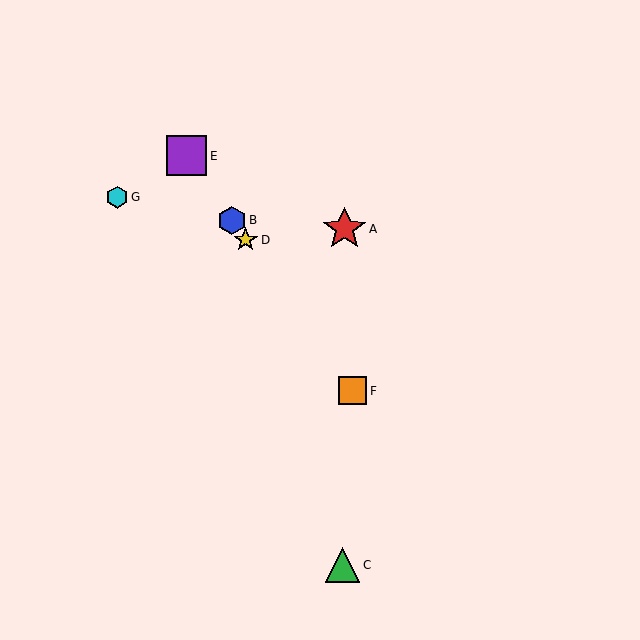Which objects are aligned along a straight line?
Objects B, D, E, F are aligned along a straight line.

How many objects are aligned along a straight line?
4 objects (B, D, E, F) are aligned along a straight line.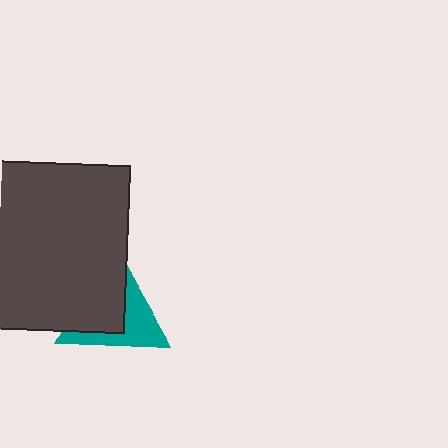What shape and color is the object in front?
The object in front is a dark gray square.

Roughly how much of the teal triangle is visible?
About half of it is visible (roughly 45%).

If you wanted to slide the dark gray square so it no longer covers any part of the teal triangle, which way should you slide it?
Slide it left — that is the most direct way to separate the two shapes.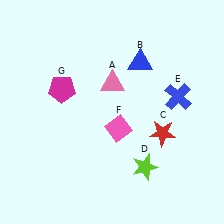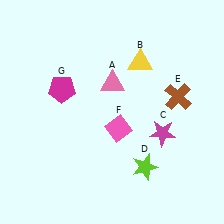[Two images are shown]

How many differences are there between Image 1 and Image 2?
There are 3 differences between the two images.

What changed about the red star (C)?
In Image 1, C is red. In Image 2, it changed to magenta.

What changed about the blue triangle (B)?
In Image 1, B is blue. In Image 2, it changed to yellow.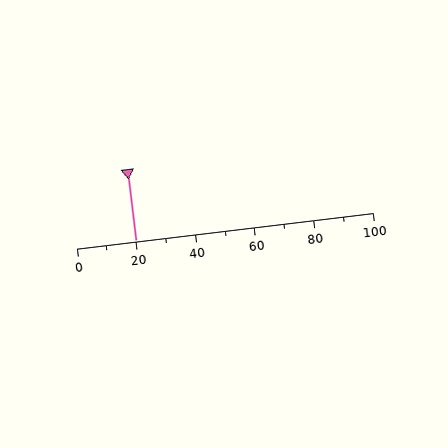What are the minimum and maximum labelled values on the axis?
The axis runs from 0 to 100.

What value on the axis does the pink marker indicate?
The marker indicates approximately 20.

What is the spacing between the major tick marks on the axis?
The major ticks are spaced 20 apart.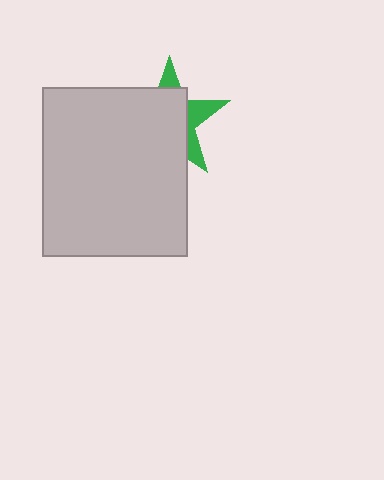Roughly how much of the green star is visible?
A small part of it is visible (roughly 32%).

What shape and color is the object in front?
The object in front is a light gray rectangle.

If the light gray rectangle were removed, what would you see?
You would see the complete green star.